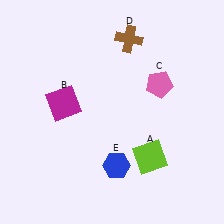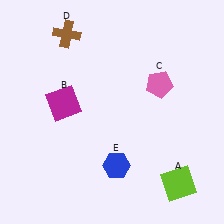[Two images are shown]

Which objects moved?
The objects that moved are: the lime square (A), the brown cross (D).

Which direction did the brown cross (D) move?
The brown cross (D) moved left.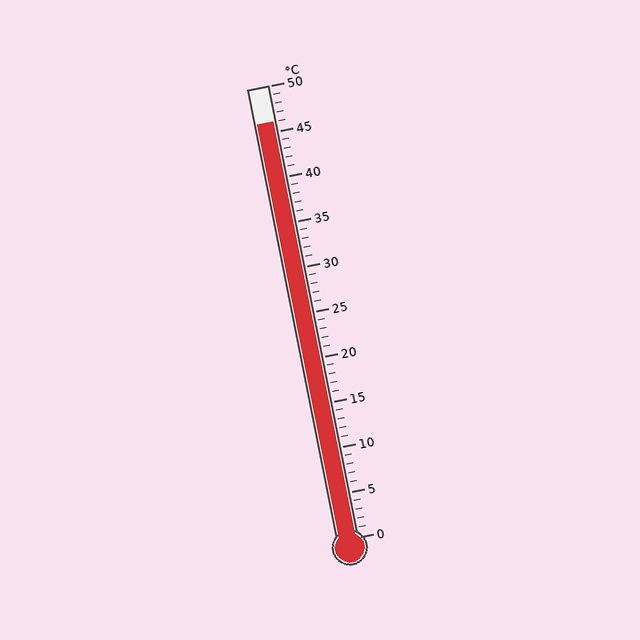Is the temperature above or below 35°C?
The temperature is above 35°C.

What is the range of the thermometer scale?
The thermometer scale ranges from 0°C to 50°C.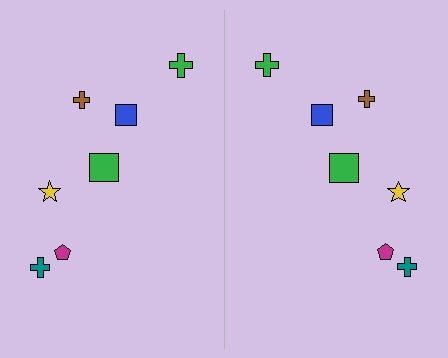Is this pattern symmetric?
Yes, this pattern has bilateral (reflection) symmetry.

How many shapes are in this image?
There are 14 shapes in this image.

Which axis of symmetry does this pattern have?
The pattern has a vertical axis of symmetry running through the center of the image.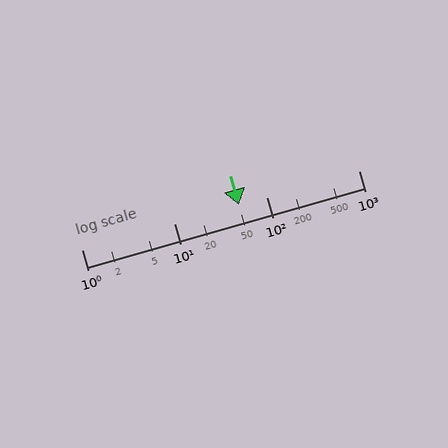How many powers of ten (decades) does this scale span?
The scale spans 3 decades, from 1 to 1000.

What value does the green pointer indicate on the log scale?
The pointer indicates approximately 51.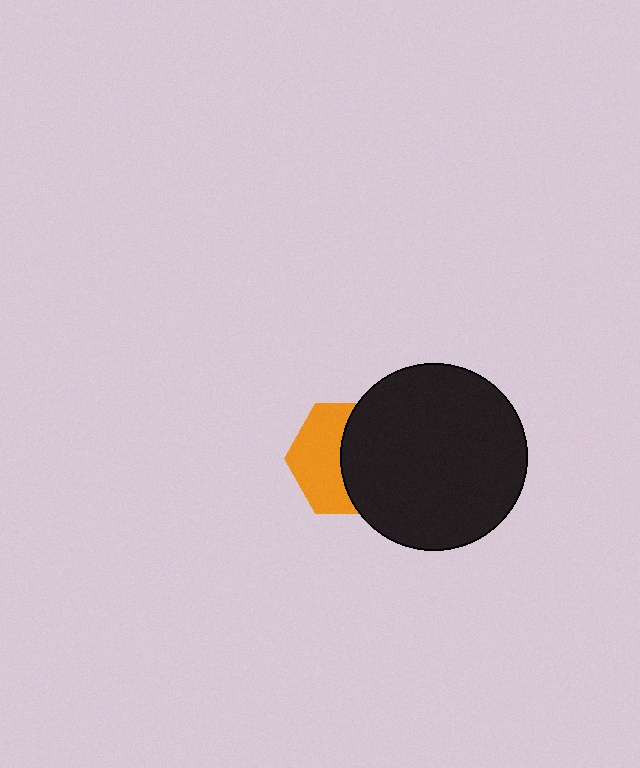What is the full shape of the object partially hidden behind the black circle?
The partially hidden object is an orange hexagon.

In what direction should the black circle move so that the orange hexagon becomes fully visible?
The black circle should move right. That is the shortest direction to clear the overlap and leave the orange hexagon fully visible.